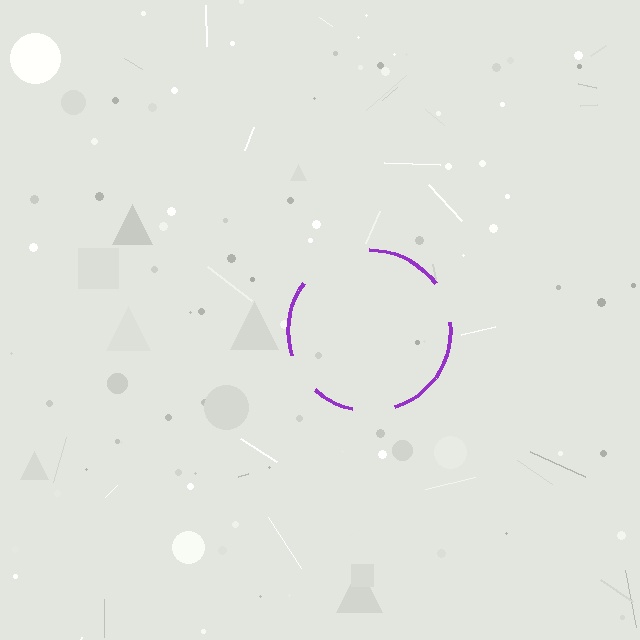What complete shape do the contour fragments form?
The contour fragments form a circle.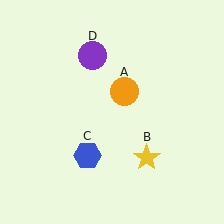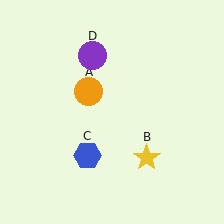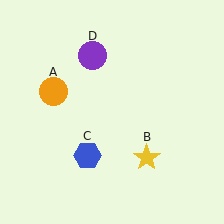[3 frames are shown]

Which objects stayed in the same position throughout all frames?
Yellow star (object B) and blue hexagon (object C) and purple circle (object D) remained stationary.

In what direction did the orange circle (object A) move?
The orange circle (object A) moved left.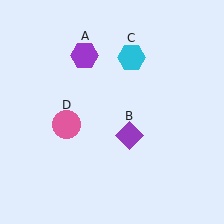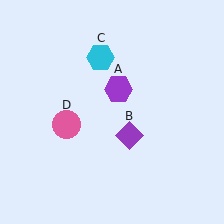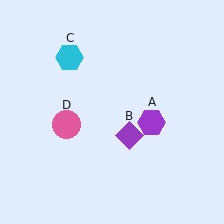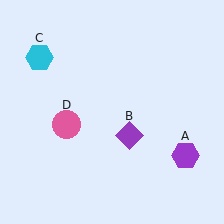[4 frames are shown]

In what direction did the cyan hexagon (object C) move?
The cyan hexagon (object C) moved left.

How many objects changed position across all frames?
2 objects changed position: purple hexagon (object A), cyan hexagon (object C).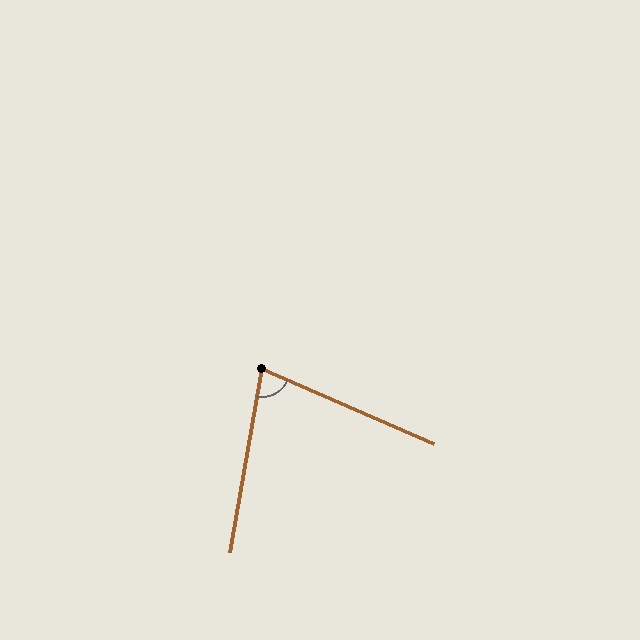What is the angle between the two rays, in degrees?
Approximately 76 degrees.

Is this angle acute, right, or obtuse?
It is acute.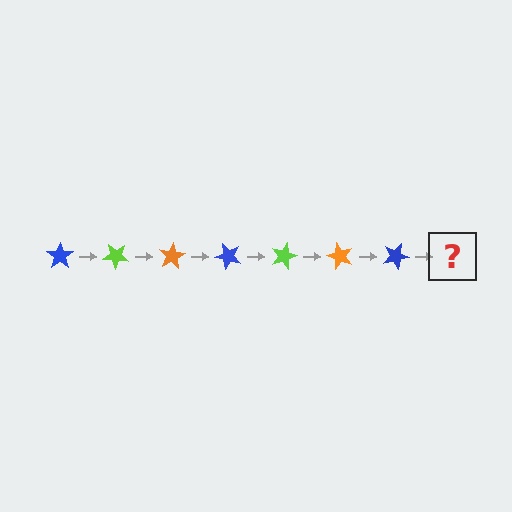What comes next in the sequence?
The next element should be a lime star, rotated 280 degrees from the start.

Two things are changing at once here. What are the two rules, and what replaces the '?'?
The two rules are that it rotates 40 degrees each step and the color cycles through blue, lime, and orange. The '?' should be a lime star, rotated 280 degrees from the start.